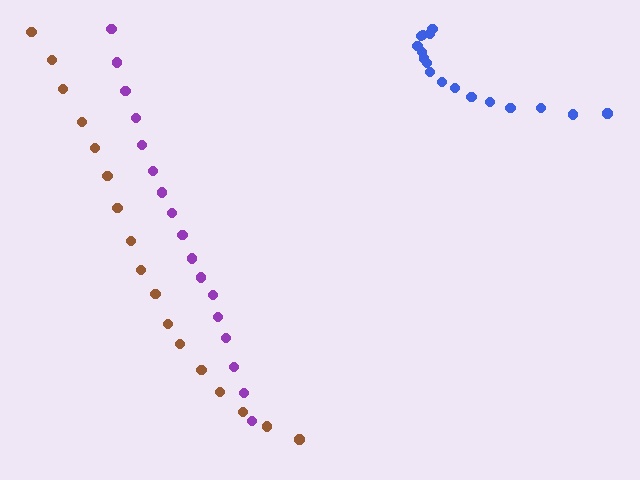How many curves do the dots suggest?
There are 3 distinct paths.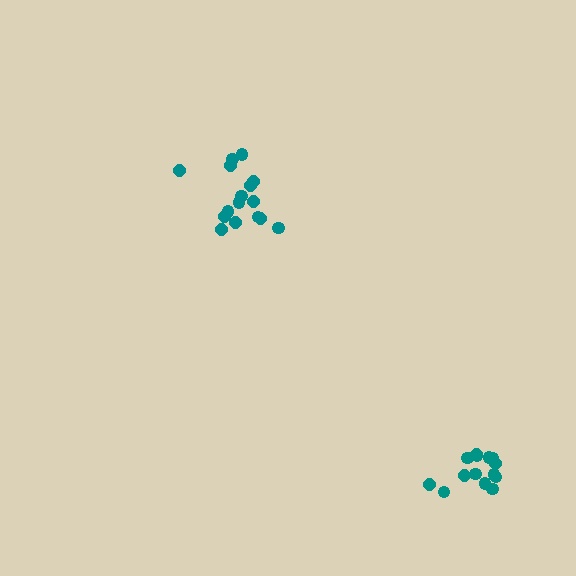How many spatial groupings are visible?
There are 2 spatial groupings.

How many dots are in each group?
Group 1: 16 dots, Group 2: 14 dots (30 total).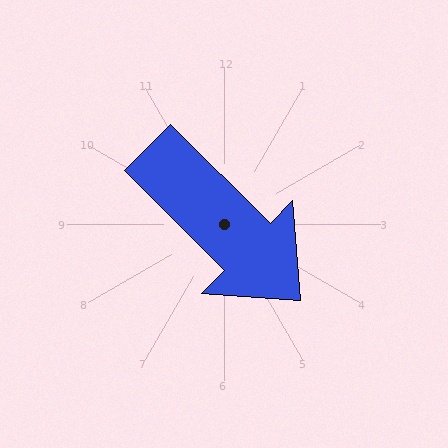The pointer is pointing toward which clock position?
Roughly 4 o'clock.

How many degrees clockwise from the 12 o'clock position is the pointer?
Approximately 135 degrees.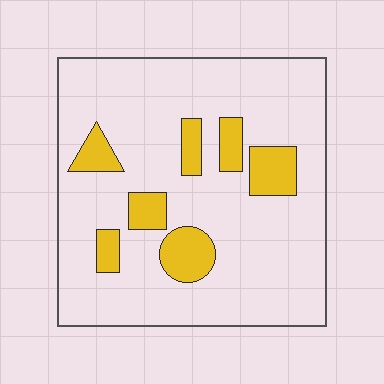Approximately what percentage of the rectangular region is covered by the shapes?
Approximately 15%.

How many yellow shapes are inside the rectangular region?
7.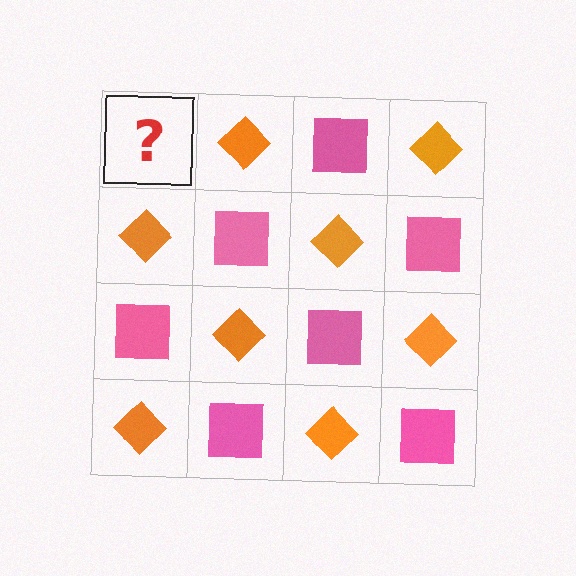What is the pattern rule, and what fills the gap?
The rule is that it alternates pink square and orange diamond in a checkerboard pattern. The gap should be filled with a pink square.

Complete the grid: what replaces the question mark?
The question mark should be replaced with a pink square.